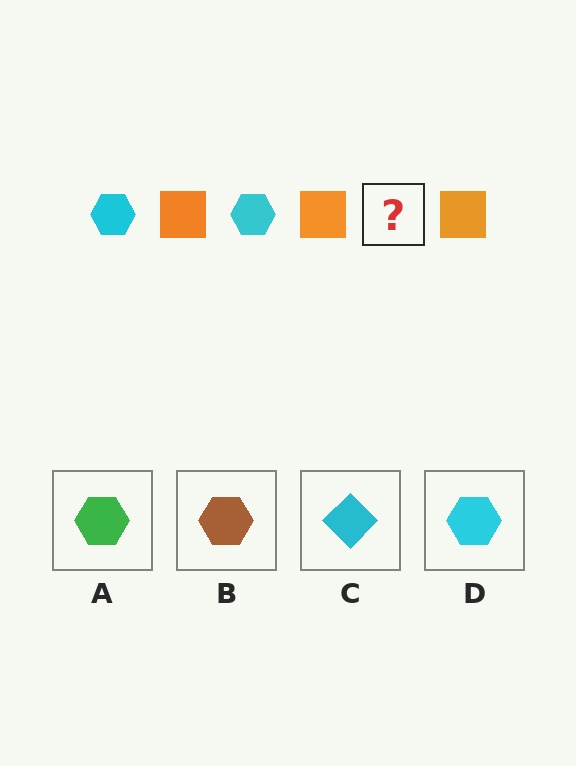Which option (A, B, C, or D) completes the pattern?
D.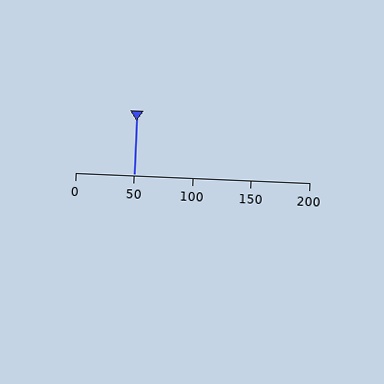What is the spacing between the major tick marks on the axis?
The major ticks are spaced 50 apart.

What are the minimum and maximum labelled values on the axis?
The axis runs from 0 to 200.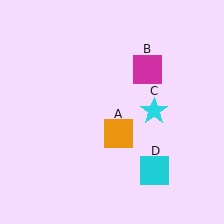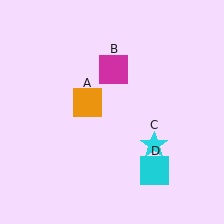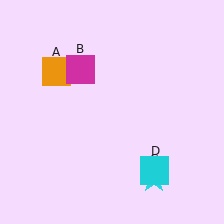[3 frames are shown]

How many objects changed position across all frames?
3 objects changed position: orange square (object A), magenta square (object B), cyan star (object C).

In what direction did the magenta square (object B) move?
The magenta square (object B) moved left.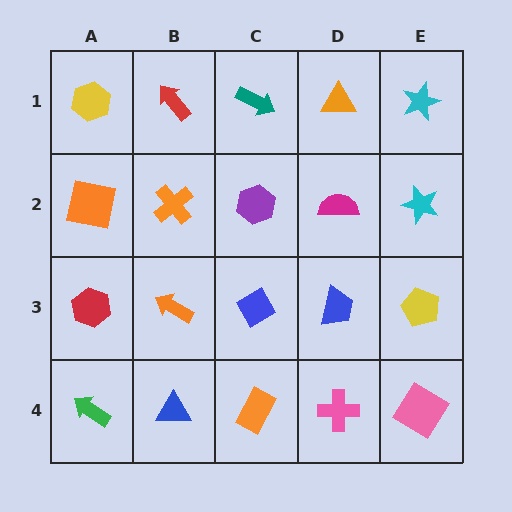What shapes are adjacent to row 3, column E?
A cyan star (row 2, column E), a pink diamond (row 4, column E), a blue trapezoid (row 3, column D).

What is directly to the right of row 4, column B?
An orange rectangle.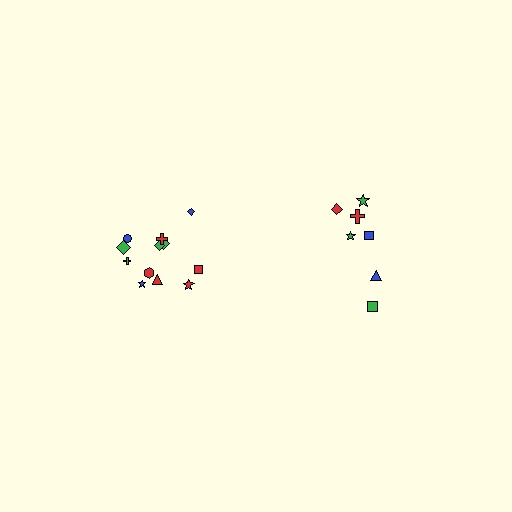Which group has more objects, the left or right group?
The left group.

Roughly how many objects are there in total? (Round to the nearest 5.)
Roughly 20 objects in total.